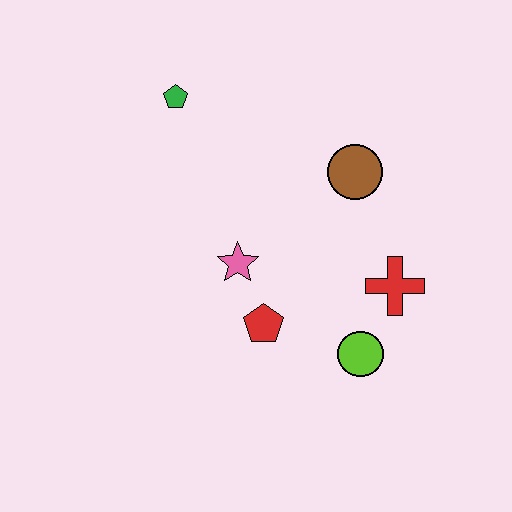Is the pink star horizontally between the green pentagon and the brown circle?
Yes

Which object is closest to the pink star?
The red pentagon is closest to the pink star.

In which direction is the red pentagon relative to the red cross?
The red pentagon is to the left of the red cross.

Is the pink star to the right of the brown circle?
No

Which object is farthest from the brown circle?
The green pentagon is farthest from the brown circle.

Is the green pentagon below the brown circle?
No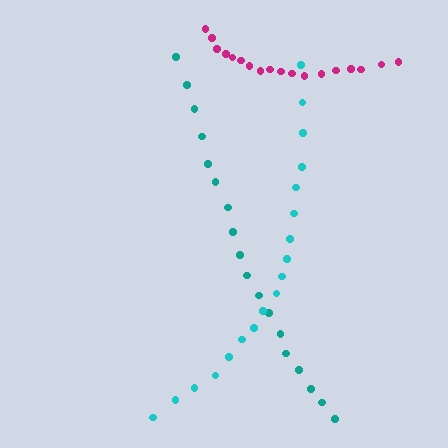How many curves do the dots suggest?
There are 3 distinct paths.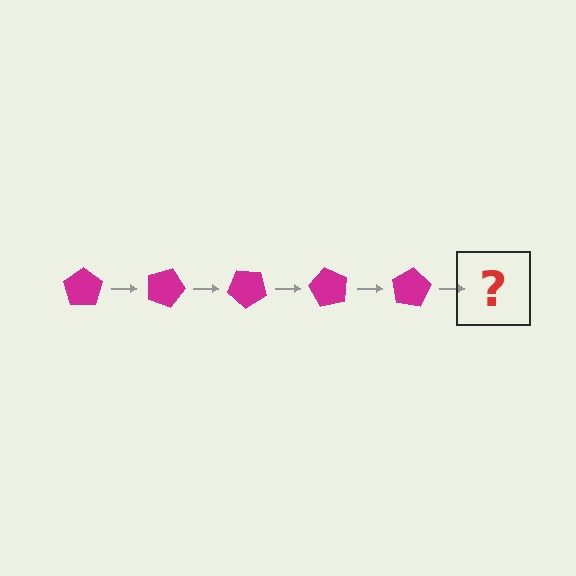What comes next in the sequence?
The next element should be a magenta pentagon rotated 100 degrees.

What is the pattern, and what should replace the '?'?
The pattern is that the pentagon rotates 20 degrees each step. The '?' should be a magenta pentagon rotated 100 degrees.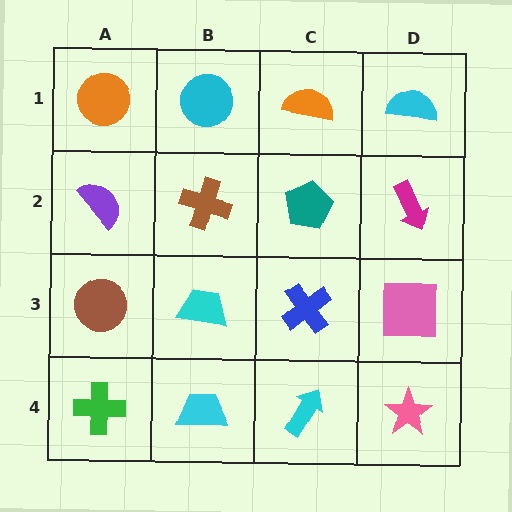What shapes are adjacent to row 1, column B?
A brown cross (row 2, column B), an orange circle (row 1, column A), an orange semicircle (row 1, column C).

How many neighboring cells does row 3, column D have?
3.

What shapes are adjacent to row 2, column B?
A cyan circle (row 1, column B), a cyan trapezoid (row 3, column B), a purple semicircle (row 2, column A), a teal pentagon (row 2, column C).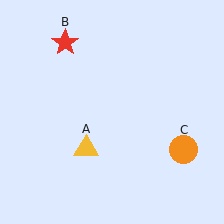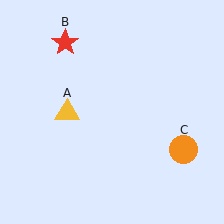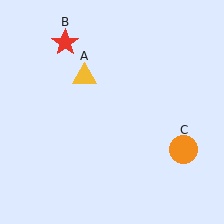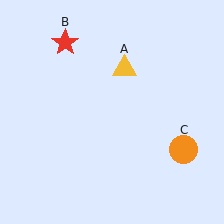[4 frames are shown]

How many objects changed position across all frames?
1 object changed position: yellow triangle (object A).